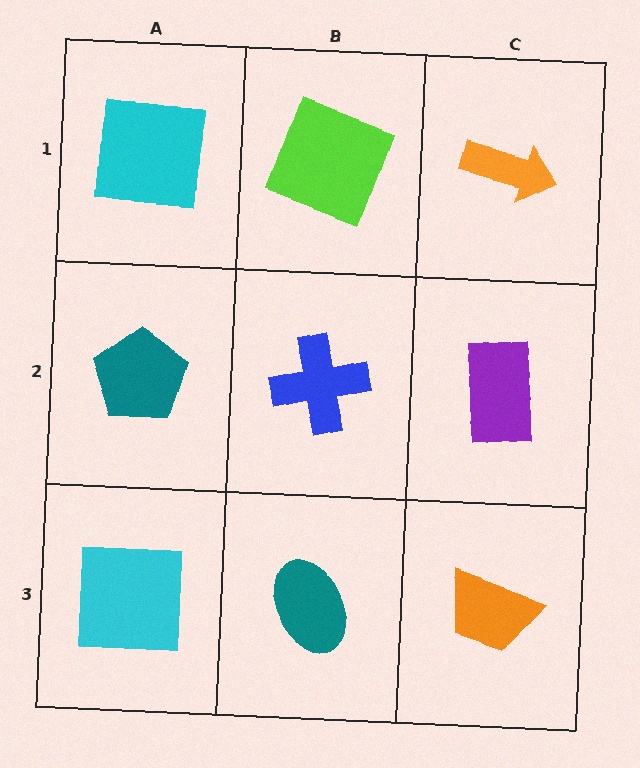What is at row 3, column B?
A teal ellipse.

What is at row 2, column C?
A purple rectangle.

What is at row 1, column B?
A lime square.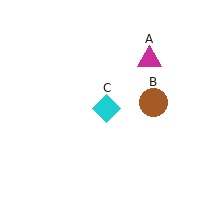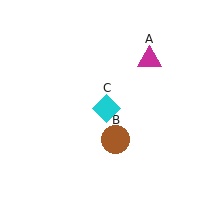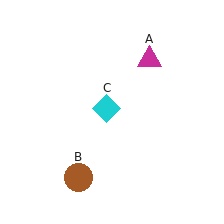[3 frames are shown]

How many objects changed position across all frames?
1 object changed position: brown circle (object B).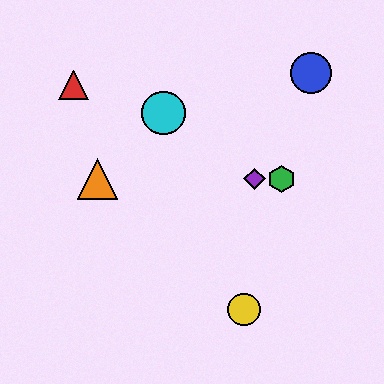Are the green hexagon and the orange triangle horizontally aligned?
Yes, both are at y≈179.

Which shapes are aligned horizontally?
The green hexagon, the purple diamond, the orange triangle are aligned horizontally.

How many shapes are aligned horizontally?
3 shapes (the green hexagon, the purple diamond, the orange triangle) are aligned horizontally.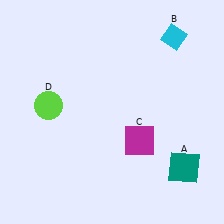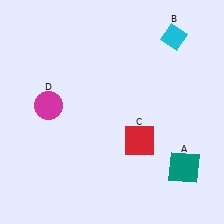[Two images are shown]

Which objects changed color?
C changed from magenta to red. D changed from lime to magenta.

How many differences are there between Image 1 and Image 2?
There are 2 differences between the two images.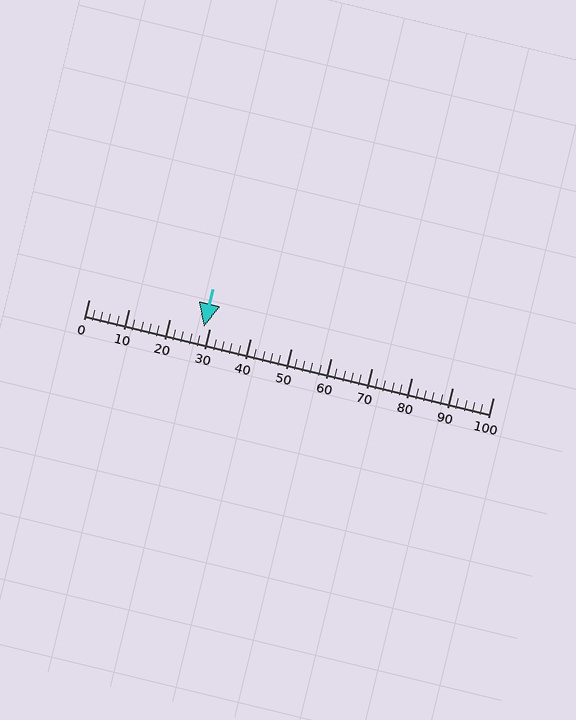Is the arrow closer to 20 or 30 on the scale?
The arrow is closer to 30.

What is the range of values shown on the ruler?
The ruler shows values from 0 to 100.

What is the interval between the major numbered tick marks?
The major tick marks are spaced 10 units apart.